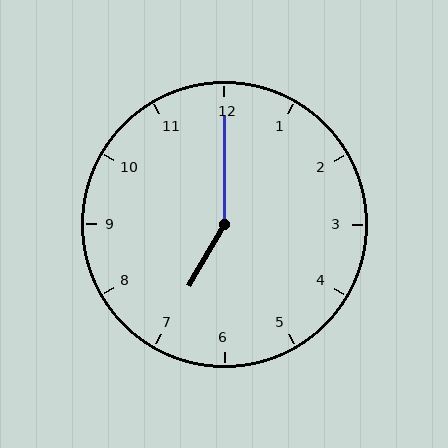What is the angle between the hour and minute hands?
Approximately 150 degrees.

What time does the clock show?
7:00.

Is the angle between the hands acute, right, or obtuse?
It is obtuse.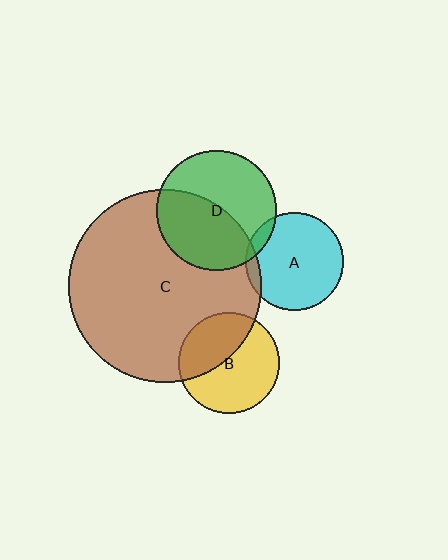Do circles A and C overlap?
Yes.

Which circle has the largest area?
Circle C (brown).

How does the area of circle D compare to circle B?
Approximately 1.4 times.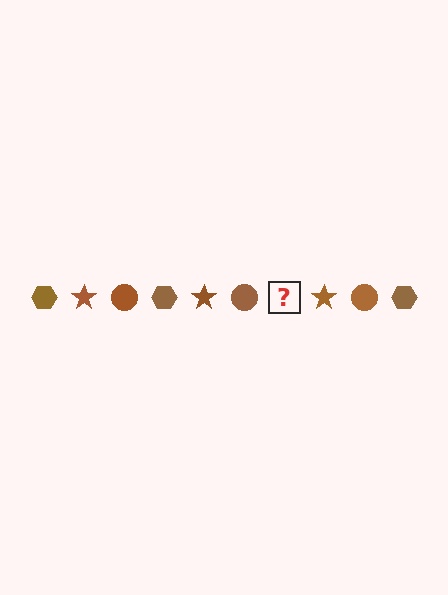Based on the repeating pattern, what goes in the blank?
The blank should be a brown hexagon.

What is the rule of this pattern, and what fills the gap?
The rule is that the pattern cycles through hexagon, star, circle shapes in brown. The gap should be filled with a brown hexagon.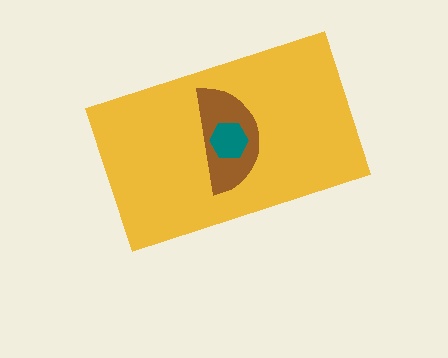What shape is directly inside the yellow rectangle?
The brown semicircle.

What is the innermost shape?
The teal hexagon.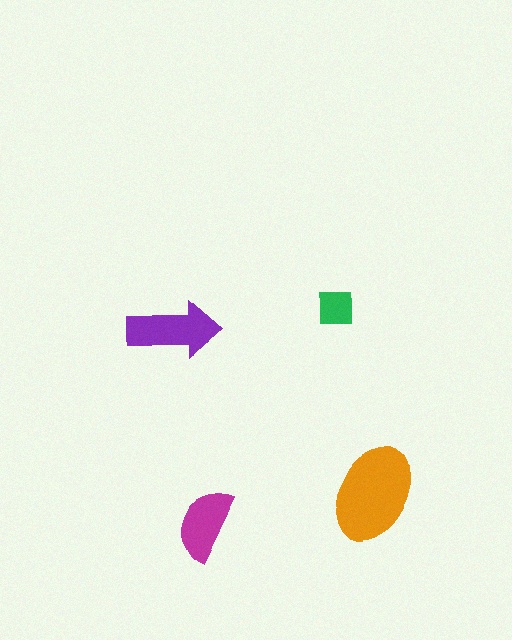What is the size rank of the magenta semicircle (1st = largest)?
3rd.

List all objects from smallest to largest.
The green square, the magenta semicircle, the purple arrow, the orange ellipse.